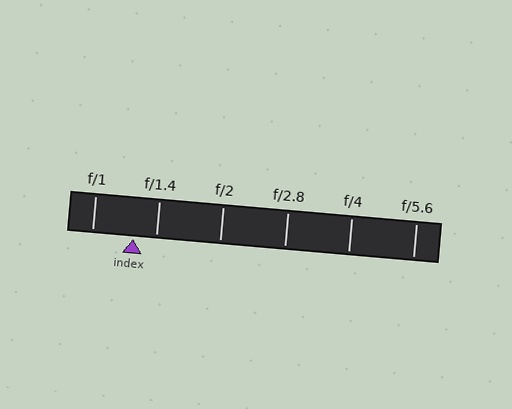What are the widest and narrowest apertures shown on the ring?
The widest aperture shown is f/1 and the narrowest is f/5.6.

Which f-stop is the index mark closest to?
The index mark is closest to f/1.4.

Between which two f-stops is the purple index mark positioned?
The index mark is between f/1 and f/1.4.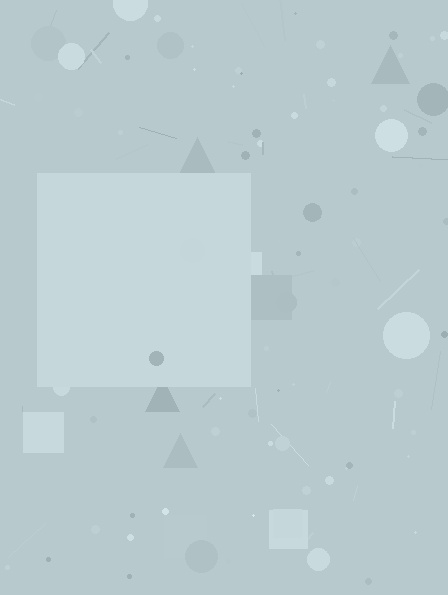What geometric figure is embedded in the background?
A square is embedded in the background.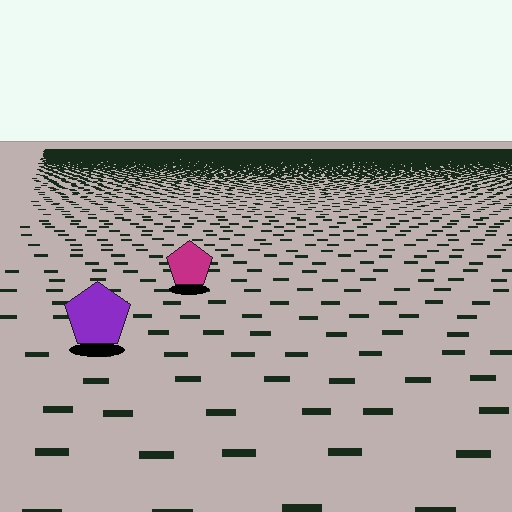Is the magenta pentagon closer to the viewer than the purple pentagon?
No. The purple pentagon is closer — you can tell from the texture gradient: the ground texture is coarser near it.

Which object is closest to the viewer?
The purple pentagon is closest. The texture marks near it are larger and more spread out.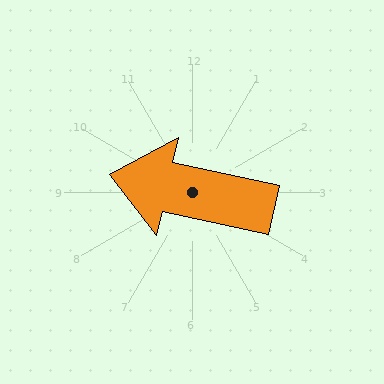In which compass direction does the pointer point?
West.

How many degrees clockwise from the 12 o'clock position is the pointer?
Approximately 282 degrees.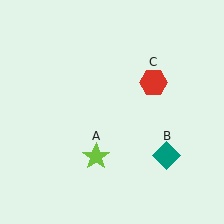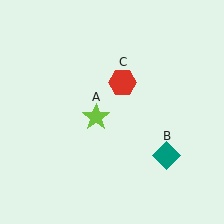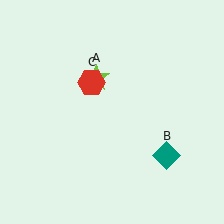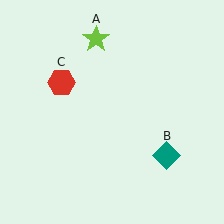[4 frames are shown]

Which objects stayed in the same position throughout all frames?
Teal diamond (object B) remained stationary.